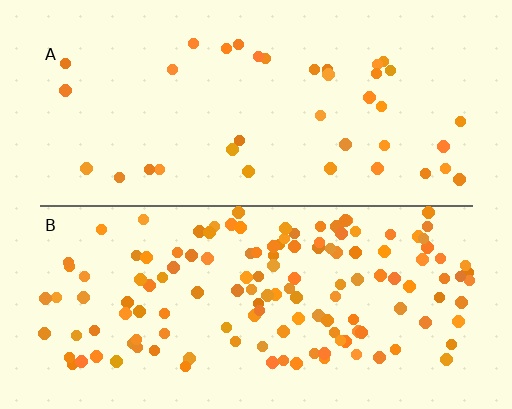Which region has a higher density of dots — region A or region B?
B (the bottom).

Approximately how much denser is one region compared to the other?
Approximately 3.7× — region B over region A.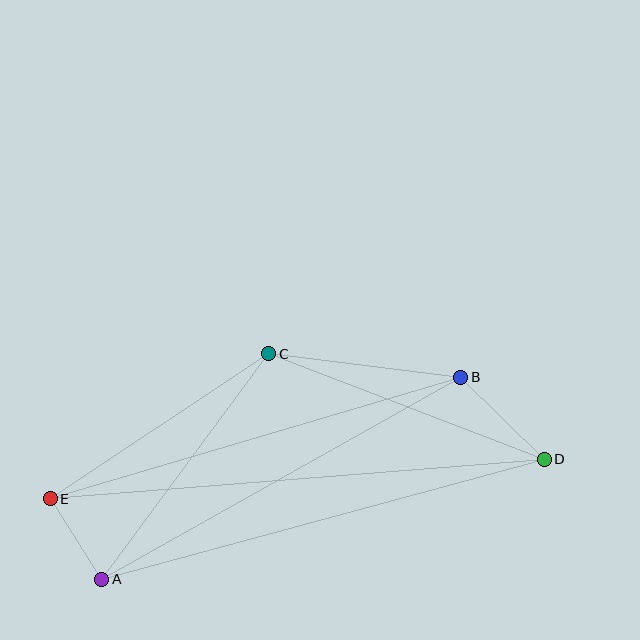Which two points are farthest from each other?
Points D and E are farthest from each other.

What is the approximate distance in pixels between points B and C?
The distance between B and C is approximately 194 pixels.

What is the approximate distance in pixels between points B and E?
The distance between B and E is approximately 428 pixels.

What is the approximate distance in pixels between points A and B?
The distance between A and B is approximately 412 pixels.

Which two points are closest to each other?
Points A and E are closest to each other.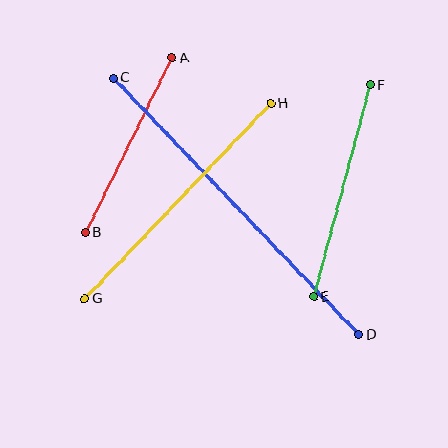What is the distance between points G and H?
The distance is approximately 270 pixels.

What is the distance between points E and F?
The distance is approximately 219 pixels.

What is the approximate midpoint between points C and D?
The midpoint is at approximately (236, 206) pixels.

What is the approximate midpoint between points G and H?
The midpoint is at approximately (178, 201) pixels.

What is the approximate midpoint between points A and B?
The midpoint is at approximately (129, 145) pixels.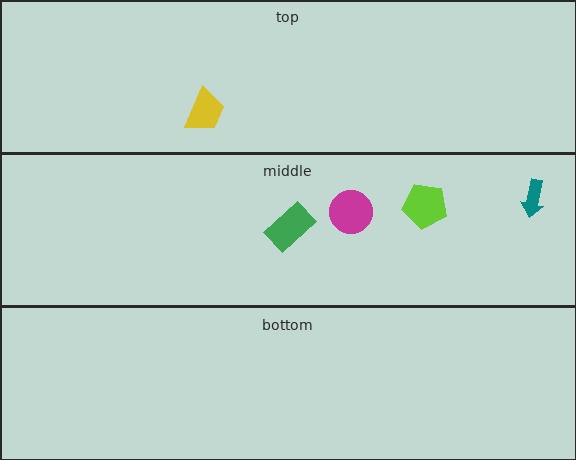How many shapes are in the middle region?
4.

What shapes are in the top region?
The yellow trapezoid.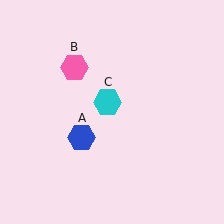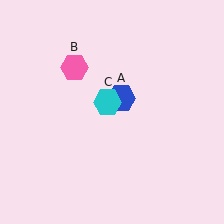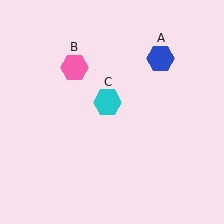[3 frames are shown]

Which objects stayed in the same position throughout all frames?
Pink hexagon (object B) and cyan hexagon (object C) remained stationary.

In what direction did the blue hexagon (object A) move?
The blue hexagon (object A) moved up and to the right.